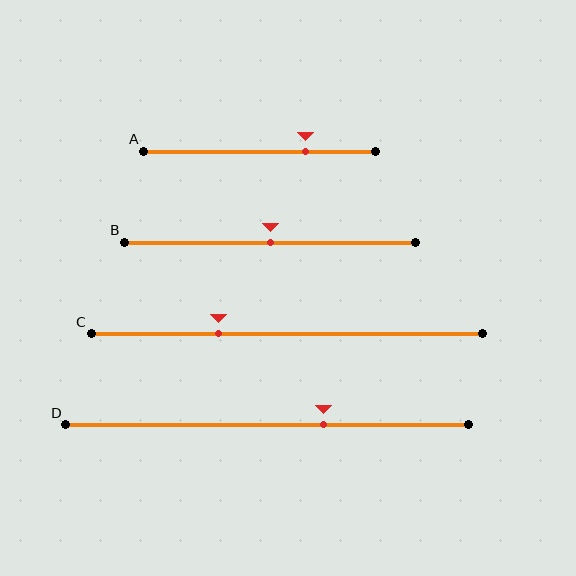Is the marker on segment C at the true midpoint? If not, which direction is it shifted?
No, the marker on segment C is shifted to the left by about 17% of the segment length.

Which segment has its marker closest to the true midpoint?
Segment B has its marker closest to the true midpoint.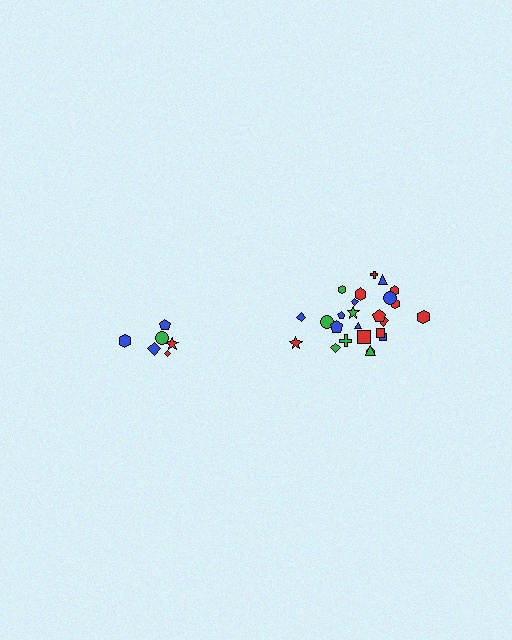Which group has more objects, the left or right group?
The right group.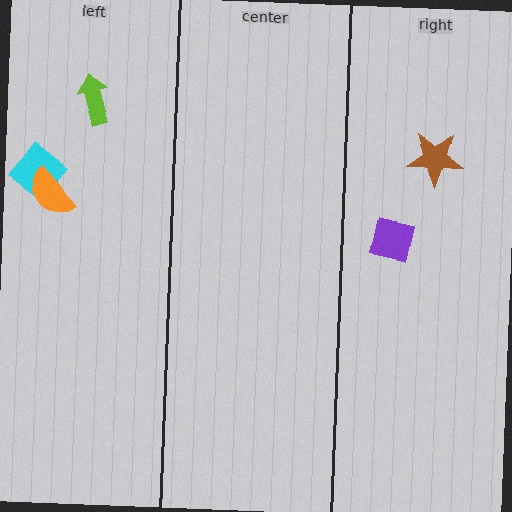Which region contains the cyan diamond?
The left region.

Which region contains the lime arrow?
The left region.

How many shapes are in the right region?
2.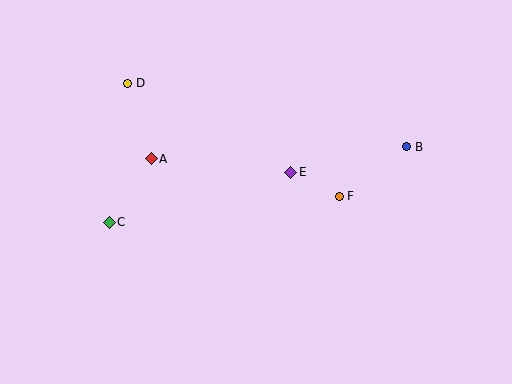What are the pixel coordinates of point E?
Point E is at (291, 172).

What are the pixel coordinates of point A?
Point A is at (151, 159).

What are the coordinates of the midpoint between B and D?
The midpoint between B and D is at (267, 115).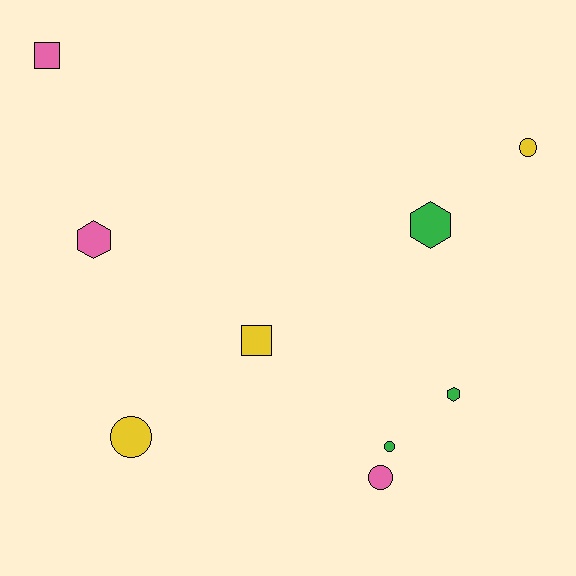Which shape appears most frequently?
Circle, with 4 objects.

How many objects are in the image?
There are 9 objects.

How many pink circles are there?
There is 1 pink circle.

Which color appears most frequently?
Pink, with 3 objects.